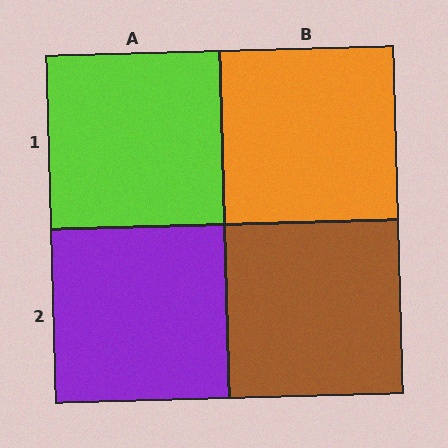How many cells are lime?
1 cell is lime.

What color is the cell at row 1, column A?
Lime.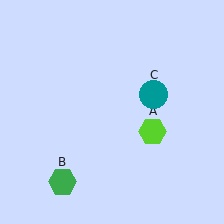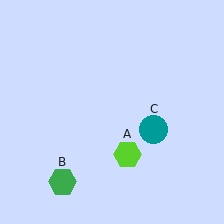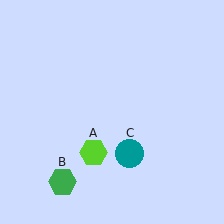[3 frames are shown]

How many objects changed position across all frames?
2 objects changed position: lime hexagon (object A), teal circle (object C).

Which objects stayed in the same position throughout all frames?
Green hexagon (object B) remained stationary.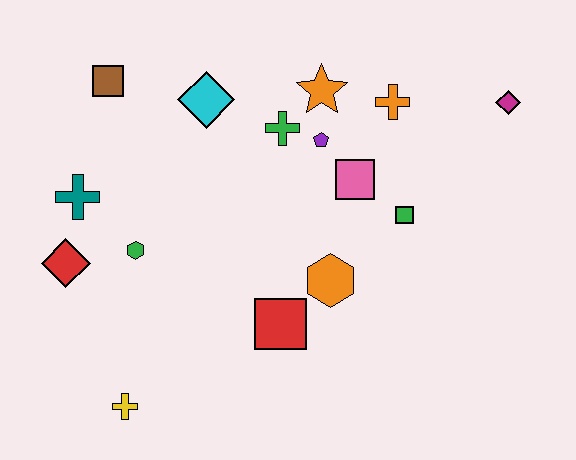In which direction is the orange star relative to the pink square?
The orange star is above the pink square.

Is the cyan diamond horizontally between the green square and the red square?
No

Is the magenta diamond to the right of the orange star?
Yes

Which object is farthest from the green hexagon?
The magenta diamond is farthest from the green hexagon.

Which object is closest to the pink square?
The purple pentagon is closest to the pink square.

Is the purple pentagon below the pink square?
No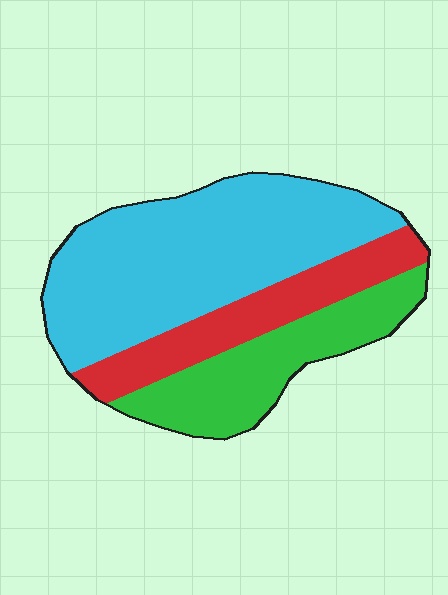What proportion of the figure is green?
Green covers roughly 25% of the figure.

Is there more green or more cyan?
Cyan.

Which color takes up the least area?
Red, at roughly 20%.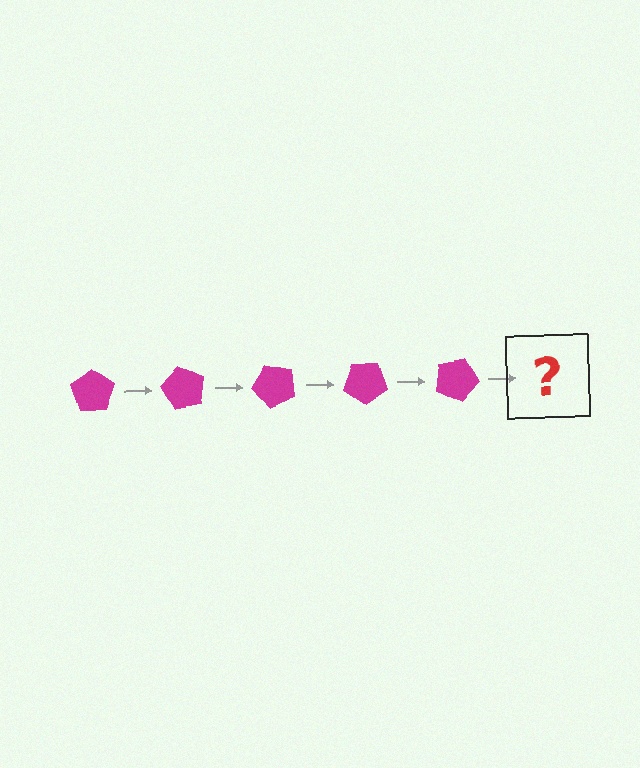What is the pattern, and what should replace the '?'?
The pattern is that the pentagon rotates 60 degrees each step. The '?' should be a magenta pentagon rotated 300 degrees.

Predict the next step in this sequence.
The next step is a magenta pentagon rotated 300 degrees.